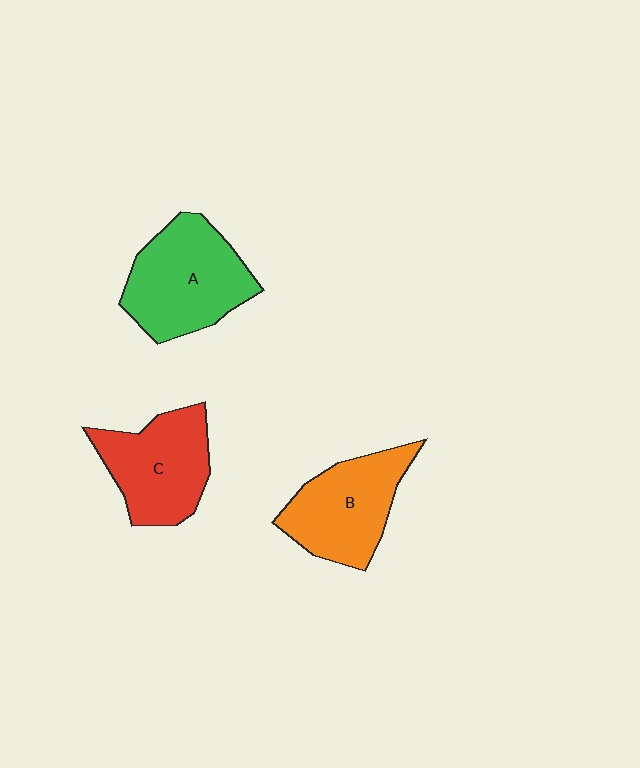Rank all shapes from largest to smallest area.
From largest to smallest: A (green), B (orange), C (red).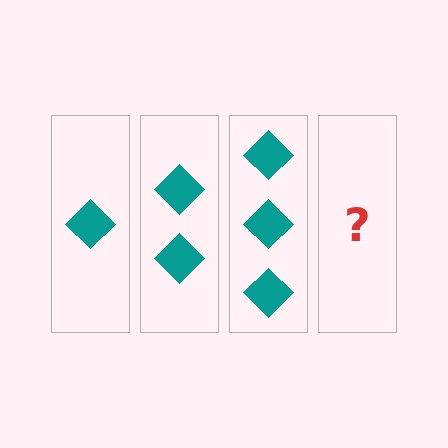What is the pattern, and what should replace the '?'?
The pattern is that each step adds one more diamond. The '?' should be 4 diamonds.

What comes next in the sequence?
The next element should be 4 diamonds.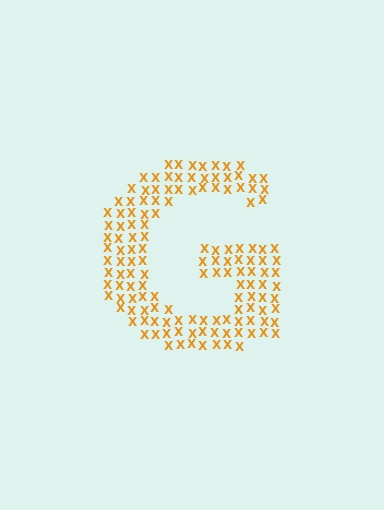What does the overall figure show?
The overall figure shows the letter G.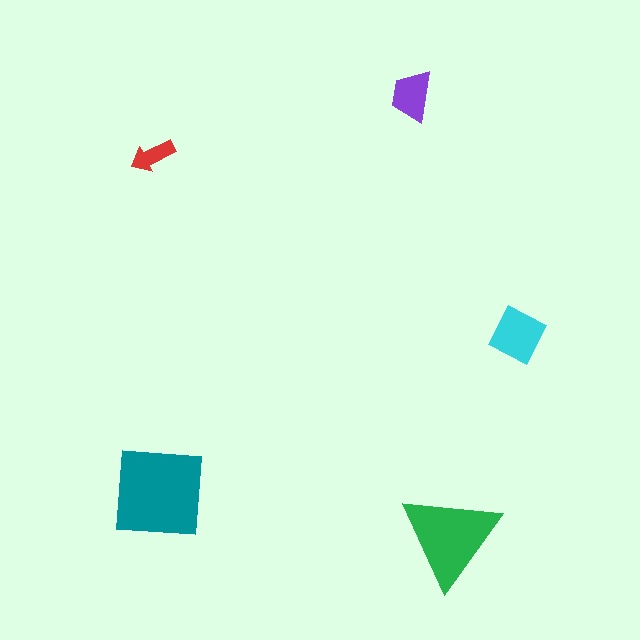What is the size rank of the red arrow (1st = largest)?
5th.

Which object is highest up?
The purple trapezoid is topmost.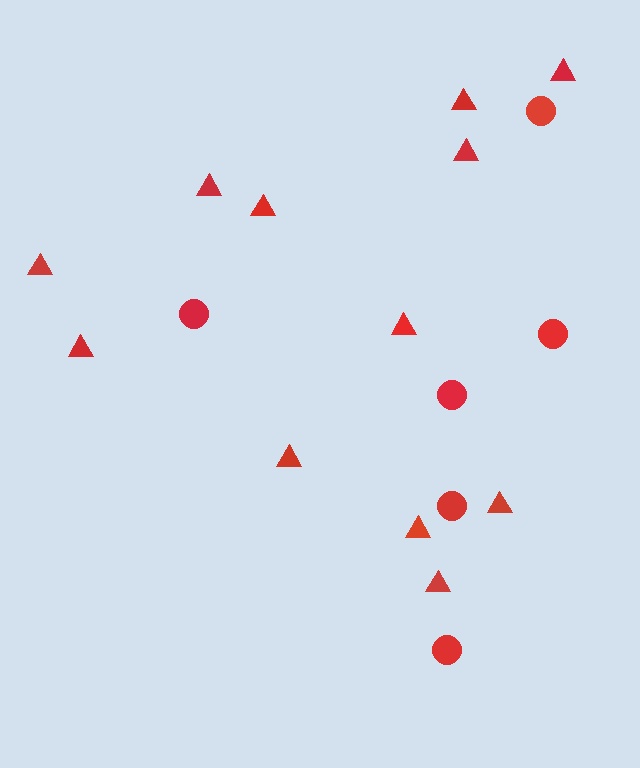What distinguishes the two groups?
There are 2 groups: one group of circles (6) and one group of triangles (12).